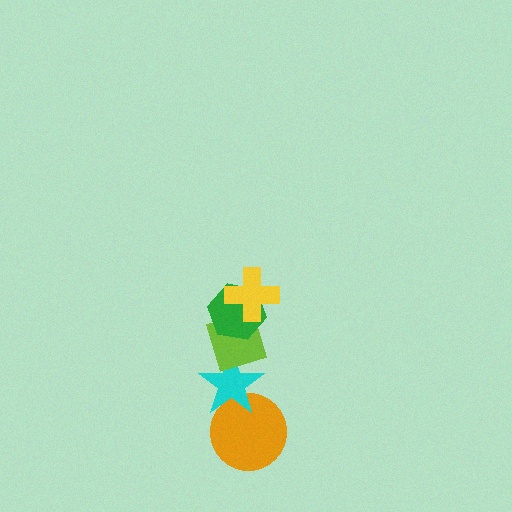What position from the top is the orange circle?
The orange circle is 5th from the top.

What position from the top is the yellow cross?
The yellow cross is 1st from the top.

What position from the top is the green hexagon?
The green hexagon is 2nd from the top.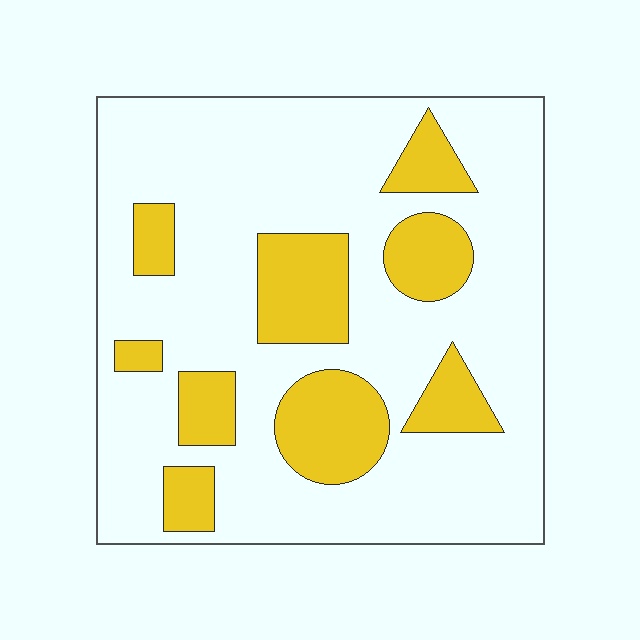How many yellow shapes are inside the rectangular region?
9.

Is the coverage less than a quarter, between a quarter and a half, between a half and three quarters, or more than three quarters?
Less than a quarter.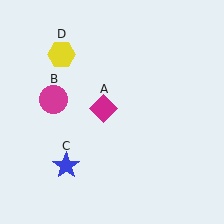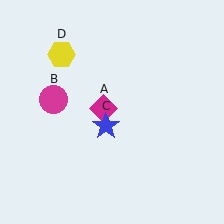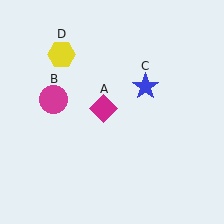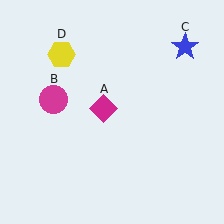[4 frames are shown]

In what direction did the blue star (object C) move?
The blue star (object C) moved up and to the right.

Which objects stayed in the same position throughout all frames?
Magenta diamond (object A) and magenta circle (object B) and yellow hexagon (object D) remained stationary.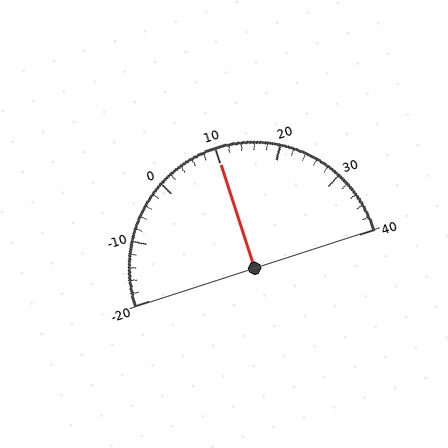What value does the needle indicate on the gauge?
The needle indicates approximately 10.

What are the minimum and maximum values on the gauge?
The gauge ranges from -20 to 40.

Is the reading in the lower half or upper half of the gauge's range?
The reading is in the upper half of the range (-20 to 40).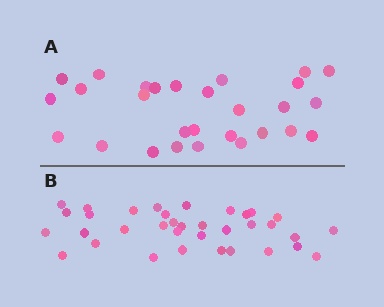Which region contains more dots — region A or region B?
Region B (the bottom region) has more dots.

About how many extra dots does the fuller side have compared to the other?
Region B has roughly 8 or so more dots than region A.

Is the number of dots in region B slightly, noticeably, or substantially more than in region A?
Region B has noticeably more, but not dramatically so. The ratio is roughly 1.2 to 1.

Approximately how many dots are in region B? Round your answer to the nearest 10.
About 40 dots. (The exact count is 35, which rounds to 40.)